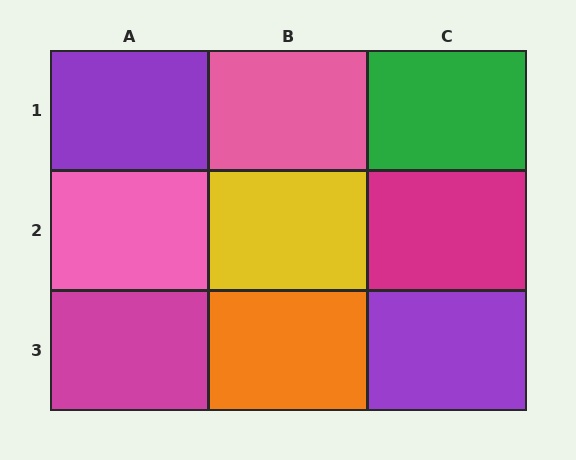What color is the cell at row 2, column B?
Yellow.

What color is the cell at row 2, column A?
Pink.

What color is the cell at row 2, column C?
Magenta.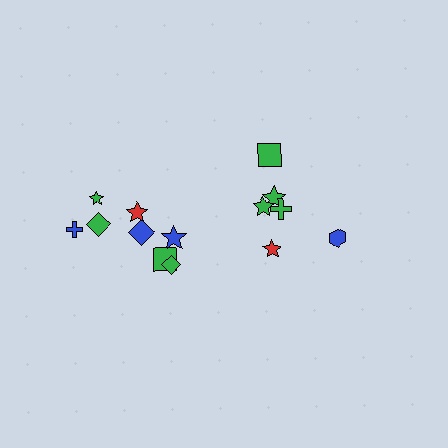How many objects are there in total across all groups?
There are 14 objects.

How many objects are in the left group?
There are 8 objects.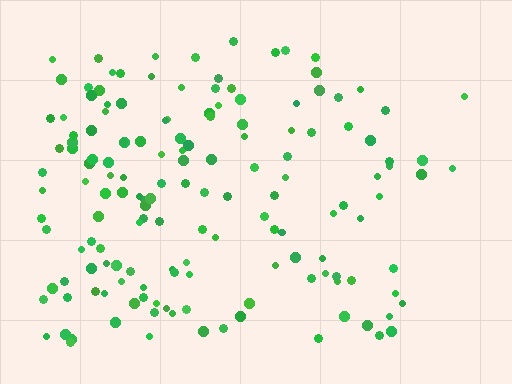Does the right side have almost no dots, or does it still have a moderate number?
Still a moderate number, just noticeably fewer than the left.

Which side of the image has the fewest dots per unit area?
The right.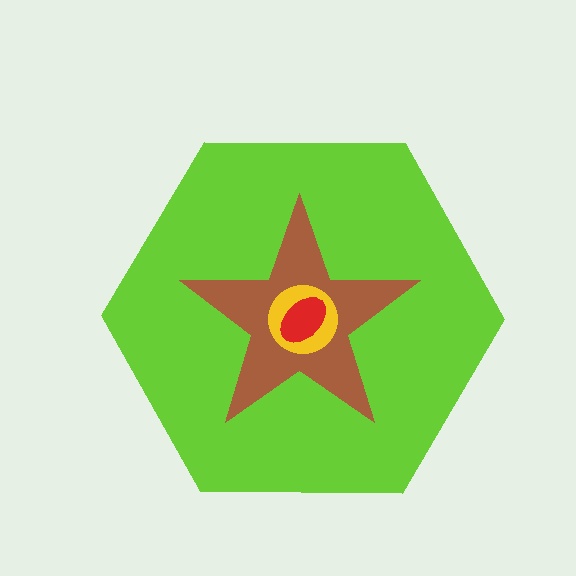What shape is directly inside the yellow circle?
The red ellipse.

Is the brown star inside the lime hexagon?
Yes.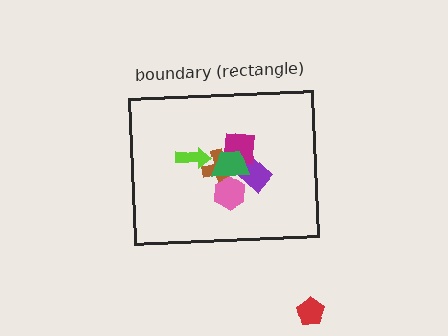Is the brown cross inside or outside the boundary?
Inside.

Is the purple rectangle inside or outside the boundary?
Inside.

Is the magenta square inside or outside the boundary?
Inside.